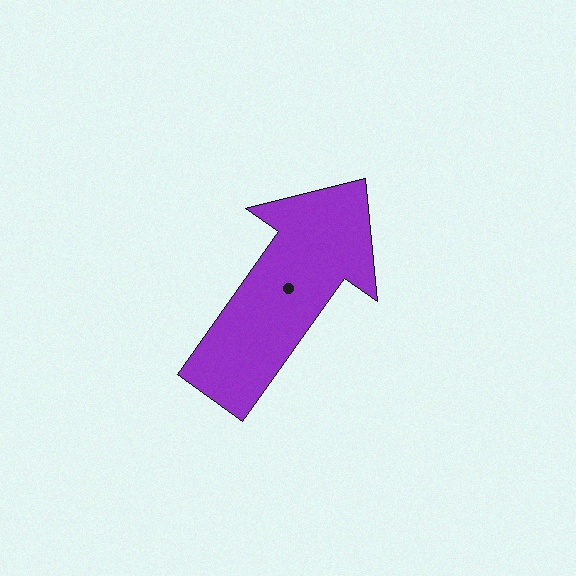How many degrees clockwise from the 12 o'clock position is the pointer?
Approximately 35 degrees.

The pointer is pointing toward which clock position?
Roughly 1 o'clock.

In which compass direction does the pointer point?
Northeast.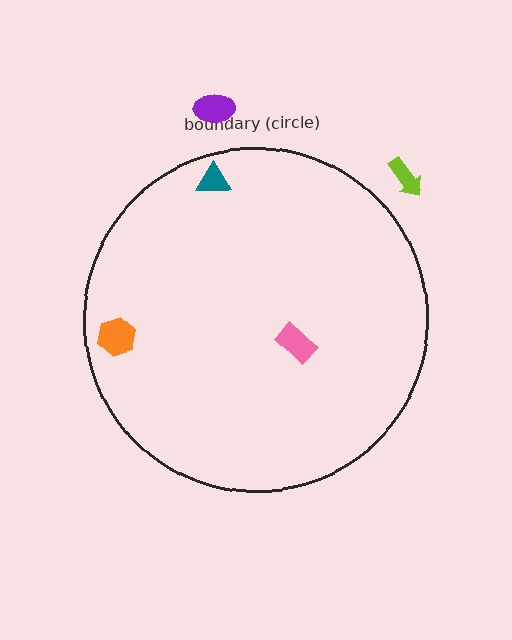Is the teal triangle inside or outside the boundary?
Inside.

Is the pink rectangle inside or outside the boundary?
Inside.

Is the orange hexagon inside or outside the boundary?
Inside.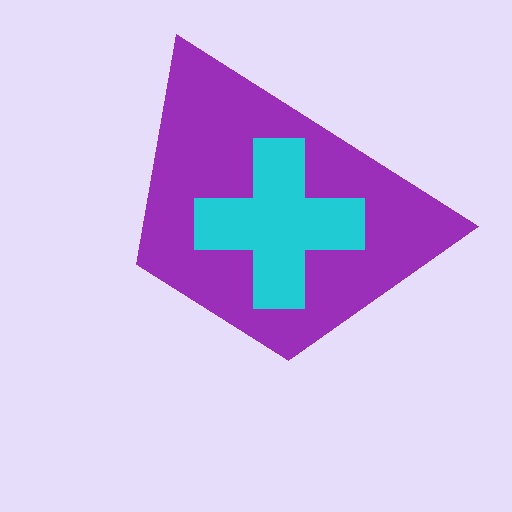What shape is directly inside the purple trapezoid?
The cyan cross.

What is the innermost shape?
The cyan cross.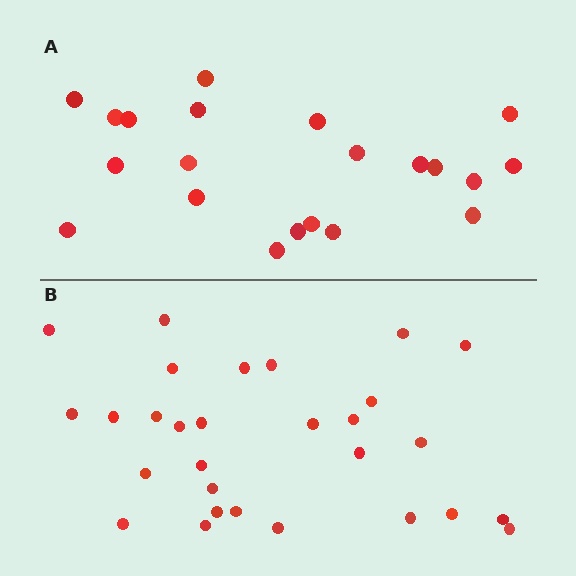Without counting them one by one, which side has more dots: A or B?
Region B (the bottom region) has more dots.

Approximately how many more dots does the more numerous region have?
Region B has roughly 8 or so more dots than region A.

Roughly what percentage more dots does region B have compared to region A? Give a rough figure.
About 40% more.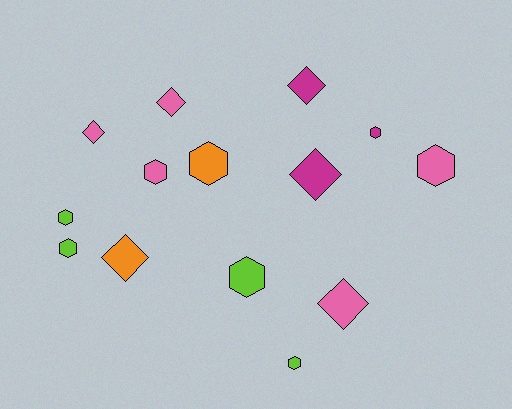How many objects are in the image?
There are 14 objects.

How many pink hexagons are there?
There are 2 pink hexagons.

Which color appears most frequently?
Pink, with 5 objects.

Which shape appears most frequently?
Hexagon, with 8 objects.